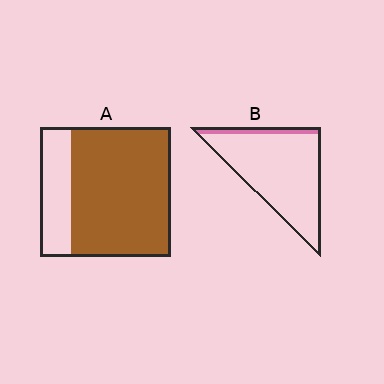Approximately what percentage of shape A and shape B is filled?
A is approximately 75% and B is approximately 10%.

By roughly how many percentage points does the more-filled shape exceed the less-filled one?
By roughly 65 percentage points (A over B).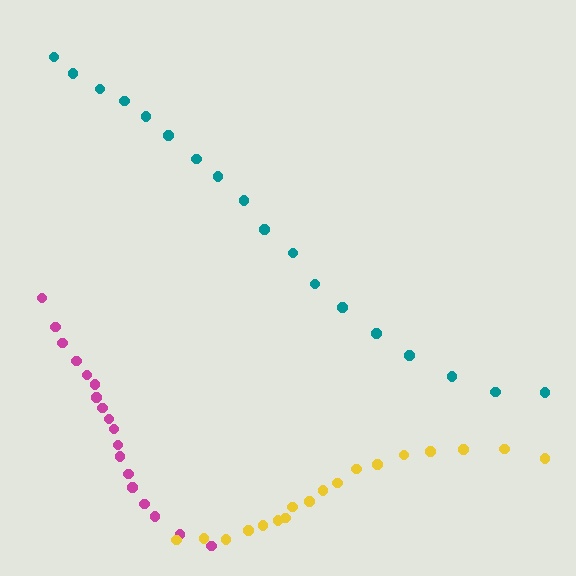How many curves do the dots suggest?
There are 3 distinct paths.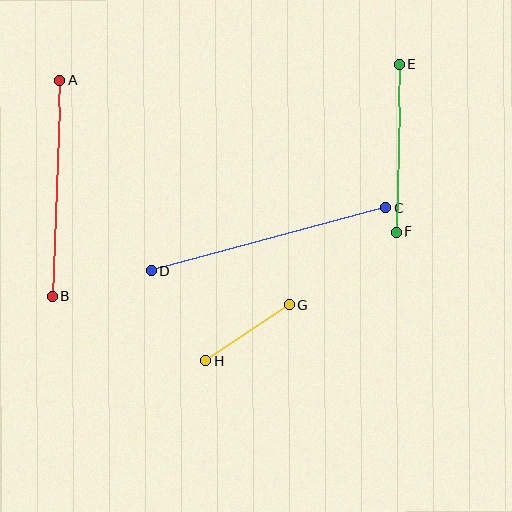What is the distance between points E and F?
The distance is approximately 167 pixels.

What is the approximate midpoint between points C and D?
The midpoint is at approximately (269, 239) pixels.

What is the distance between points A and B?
The distance is approximately 216 pixels.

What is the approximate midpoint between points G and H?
The midpoint is at approximately (248, 333) pixels.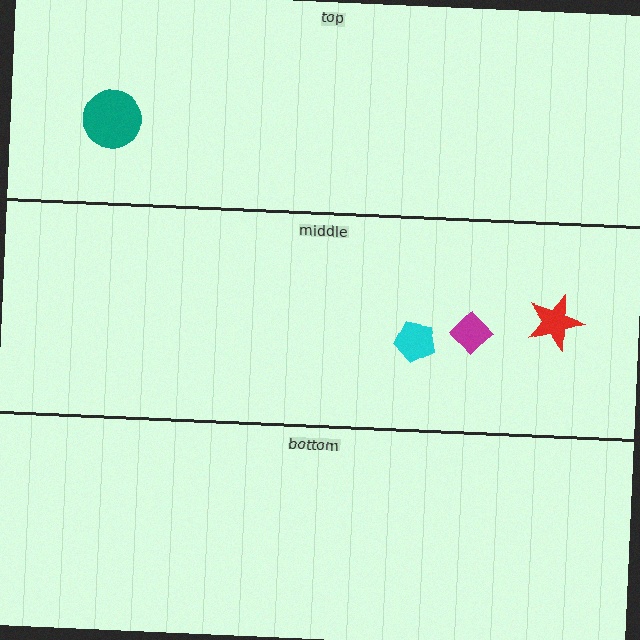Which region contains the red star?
The middle region.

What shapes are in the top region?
The teal circle.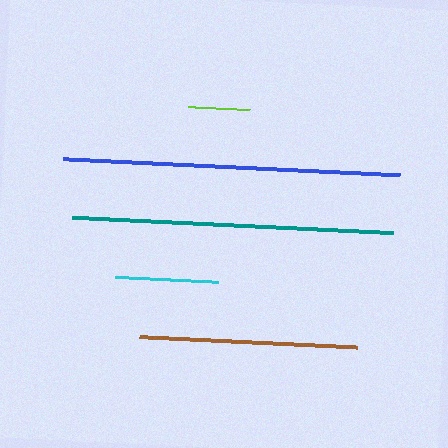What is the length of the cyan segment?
The cyan segment is approximately 103 pixels long.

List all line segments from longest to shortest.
From longest to shortest: blue, teal, brown, cyan, lime.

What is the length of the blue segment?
The blue segment is approximately 336 pixels long.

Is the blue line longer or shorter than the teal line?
The blue line is longer than the teal line.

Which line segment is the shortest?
The lime line is the shortest at approximately 61 pixels.